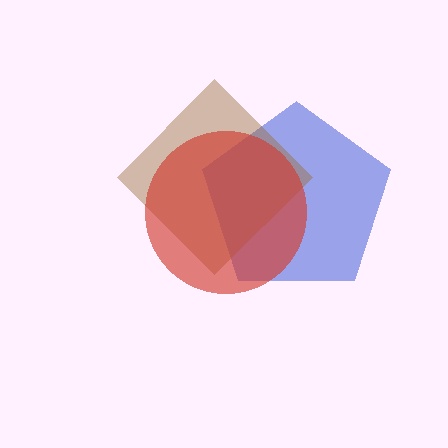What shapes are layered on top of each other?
The layered shapes are: a blue pentagon, a brown diamond, a red circle.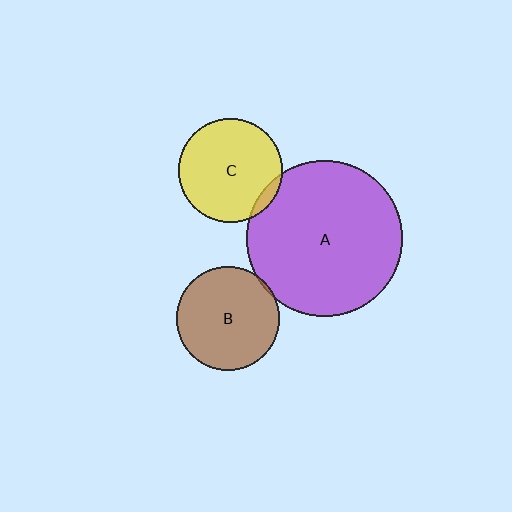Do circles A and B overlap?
Yes.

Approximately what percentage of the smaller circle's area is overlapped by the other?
Approximately 5%.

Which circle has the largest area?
Circle A (purple).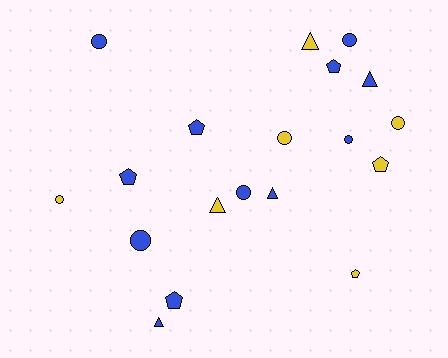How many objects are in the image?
There are 19 objects.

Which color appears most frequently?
Blue, with 12 objects.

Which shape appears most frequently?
Circle, with 8 objects.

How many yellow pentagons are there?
There are 2 yellow pentagons.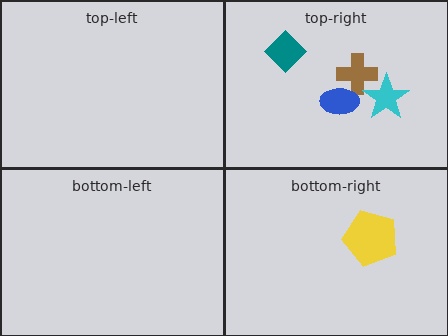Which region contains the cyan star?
The top-right region.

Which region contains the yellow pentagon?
The bottom-right region.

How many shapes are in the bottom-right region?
1.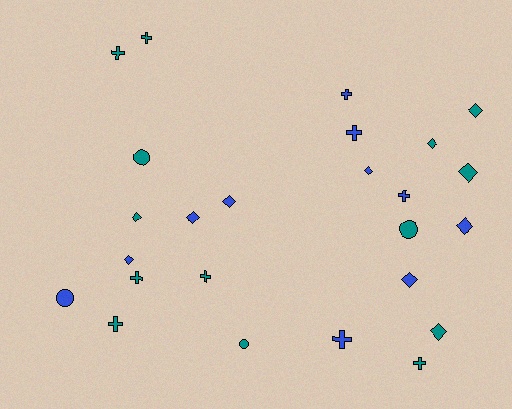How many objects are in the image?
There are 25 objects.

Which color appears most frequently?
Teal, with 14 objects.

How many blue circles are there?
There is 1 blue circle.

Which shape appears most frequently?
Diamond, with 11 objects.